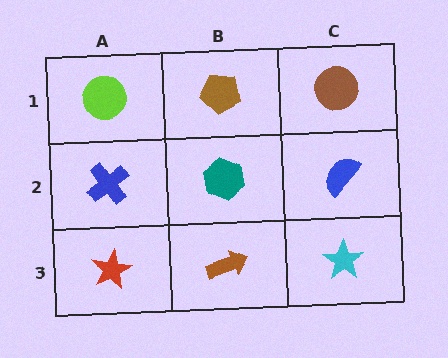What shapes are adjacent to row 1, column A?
A blue cross (row 2, column A), a brown pentagon (row 1, column B).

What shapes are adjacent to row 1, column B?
A teal hexagon (row 2, column B), a lime circle (row 1, column A), a brown circle (row 1, column C).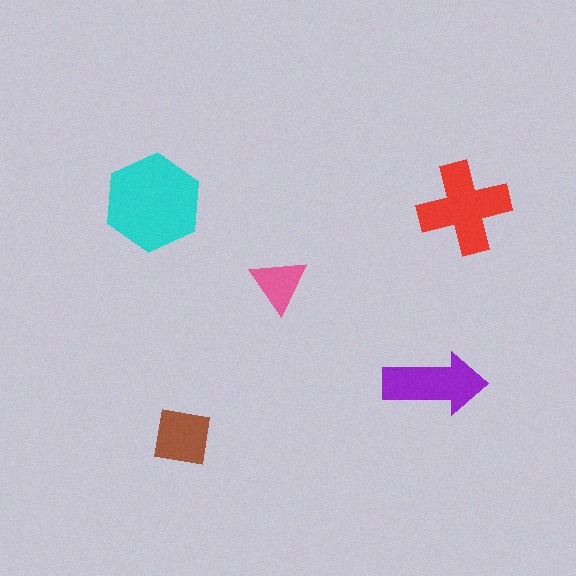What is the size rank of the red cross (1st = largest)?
2nd.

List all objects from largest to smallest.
The cyan hexagon, the red cross, the purple arrow, the brown square, the pink triangle.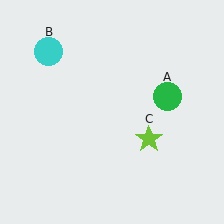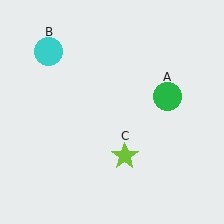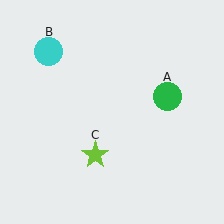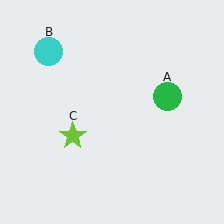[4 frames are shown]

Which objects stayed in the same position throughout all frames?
Green circle (object A) and cyan circle (object B) remained stationary.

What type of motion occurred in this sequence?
The lime star (object C) rotated clockwise around the center of the scene.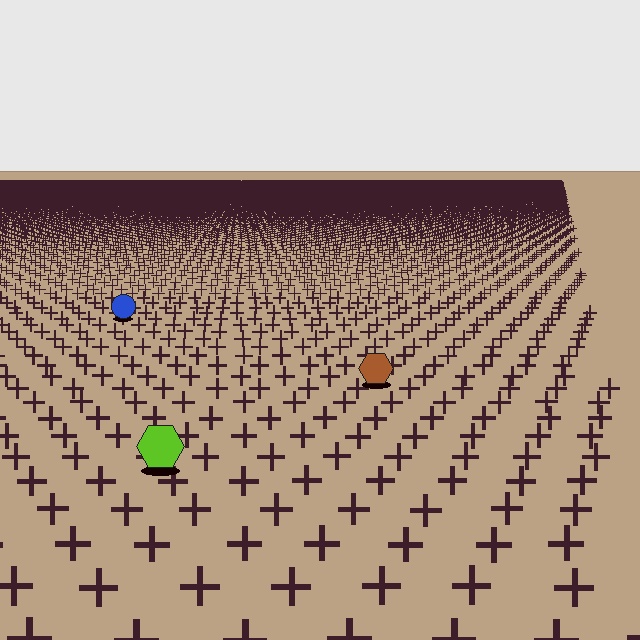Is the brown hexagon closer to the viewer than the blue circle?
Yes. The brown hexagon is closer — you can tell from the texture gradient: the ground texture is coarser near it.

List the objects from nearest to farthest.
From nearest to farthest: the lime hexagon, the brown hexagon, the blue circle.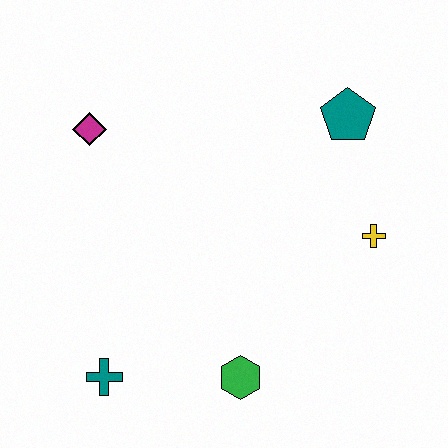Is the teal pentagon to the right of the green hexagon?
Yes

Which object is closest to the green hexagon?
The teal cross is closest to the green hexagon.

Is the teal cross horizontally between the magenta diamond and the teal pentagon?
Yes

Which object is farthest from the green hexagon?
The magenta diamond is farthest from the green hexagon.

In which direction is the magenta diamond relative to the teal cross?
The magenta diamond is above the teal cross.